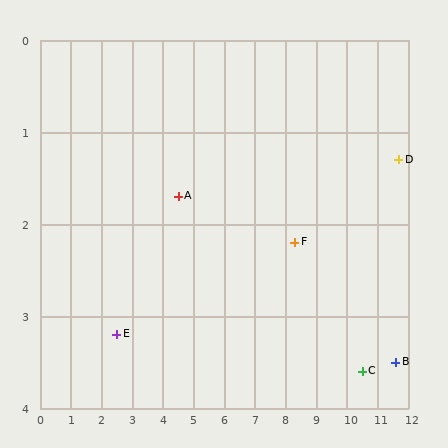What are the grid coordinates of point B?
Point B is at approximately (11.6, 3.5).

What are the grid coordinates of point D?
Point D is at approximately (11.7, 1.3).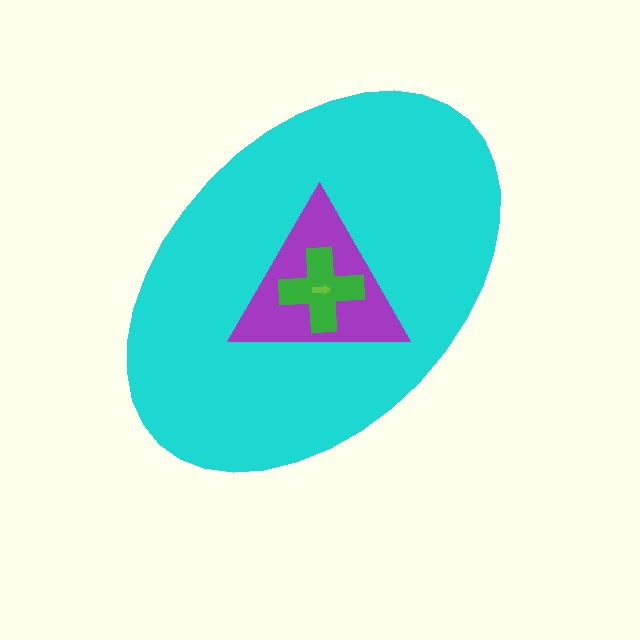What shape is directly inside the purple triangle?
The green cross.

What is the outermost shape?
The cyan ellipse.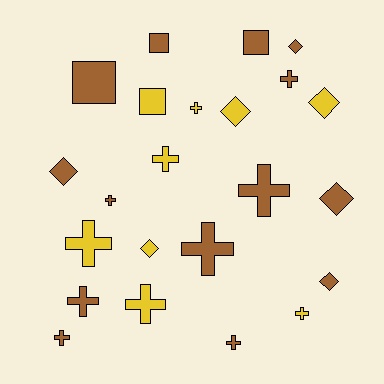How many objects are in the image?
There are 23 objects.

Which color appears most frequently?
Brown, with 14 objects.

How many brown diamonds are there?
There are 4 brown diamonds.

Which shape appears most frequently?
Cross, with 12 objects.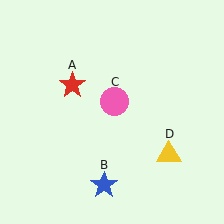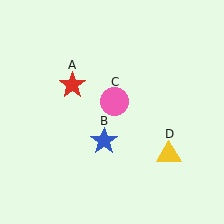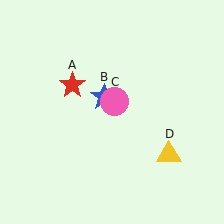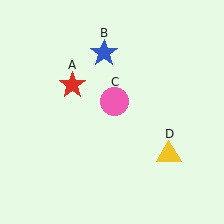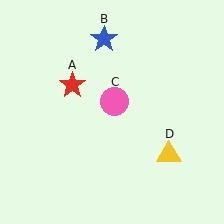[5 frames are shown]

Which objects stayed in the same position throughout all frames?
Red star (object A) and pink circle (object C) and yellow triangle (object D) remained stationary.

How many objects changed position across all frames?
1 object changed position: blue star (object B).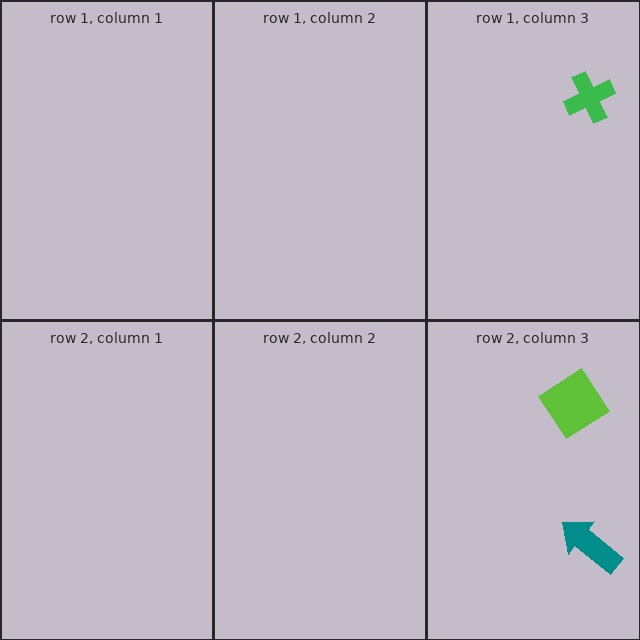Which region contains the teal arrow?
The row 2, column 3 region.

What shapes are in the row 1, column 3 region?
The green cross.